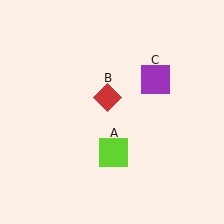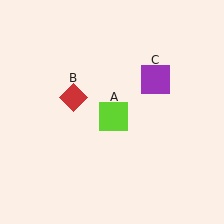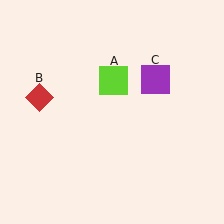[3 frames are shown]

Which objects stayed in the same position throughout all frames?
Purple square (object C) remained stationary.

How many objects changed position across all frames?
2 objects changed position: lime square (object A), red diamond (object B).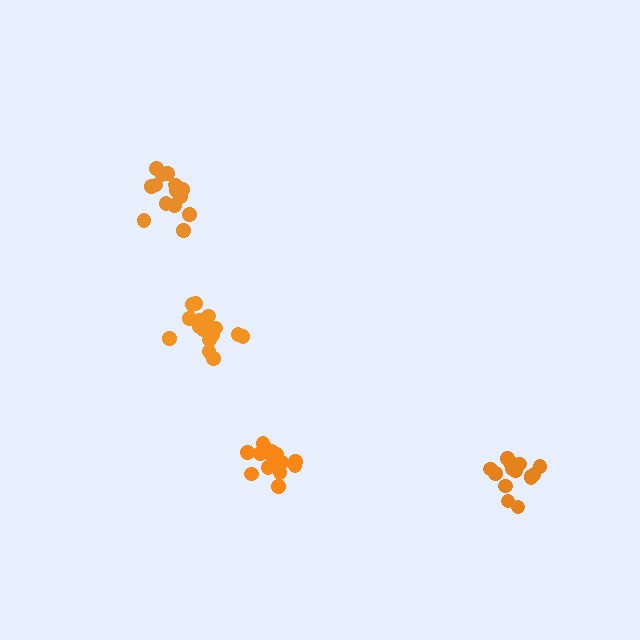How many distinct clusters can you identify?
There are 4 distinct clusters.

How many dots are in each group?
Group 1: 16 dots, Group 2: 14 dots, Group 3: 14 dots, Group 4: 14 dots (58 total).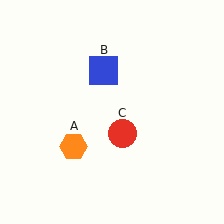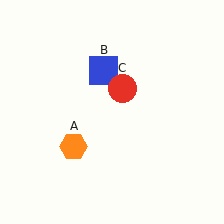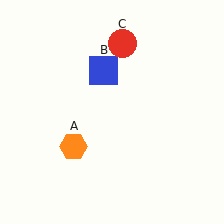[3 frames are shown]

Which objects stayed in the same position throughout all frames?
Orange hexagon (object A) and blue square (object B) remained stationary.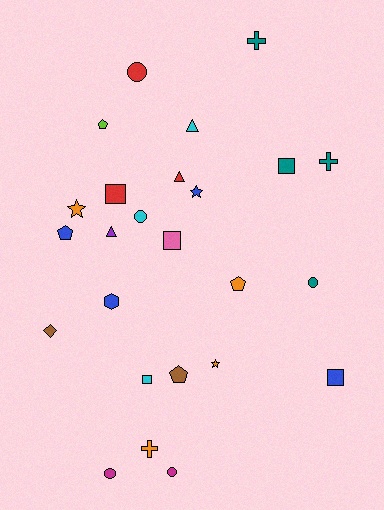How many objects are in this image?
There are 25 objects.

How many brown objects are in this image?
There are 2 brown objects.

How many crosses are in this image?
There are 3 crosses.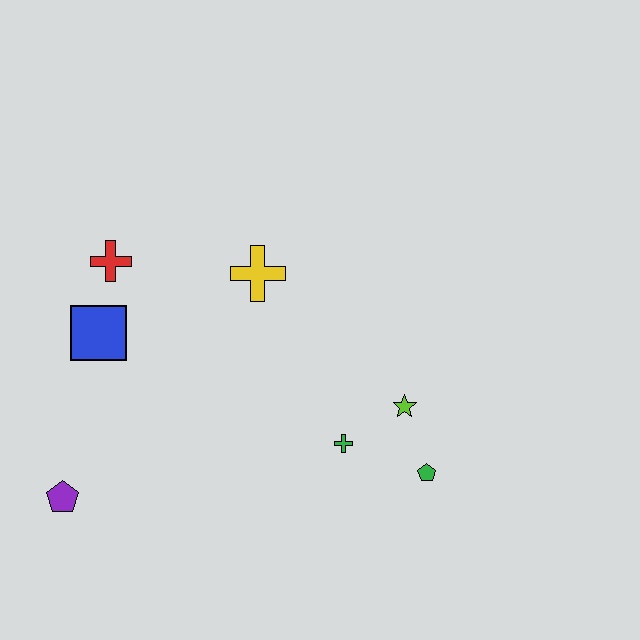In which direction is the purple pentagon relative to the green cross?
The purple pentagon is to the left of the green cross.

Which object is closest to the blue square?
The red cross is closest to the blue square.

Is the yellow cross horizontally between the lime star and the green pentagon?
No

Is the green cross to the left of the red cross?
No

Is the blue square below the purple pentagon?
No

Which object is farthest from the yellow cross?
The purple pentagon is farthest from the yellow cross.